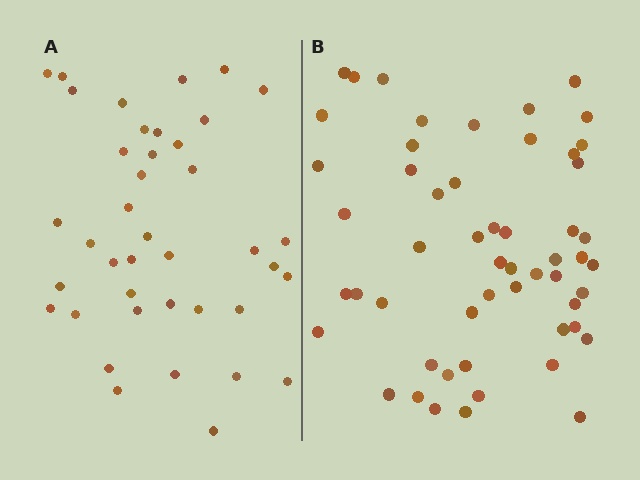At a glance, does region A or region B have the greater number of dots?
Region B (the right region) has more dots.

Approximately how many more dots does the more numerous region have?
Region B has approximately 15 more dots than region A.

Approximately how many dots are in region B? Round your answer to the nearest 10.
About 50 dots. (The exact count is 54, which rounds to 50.)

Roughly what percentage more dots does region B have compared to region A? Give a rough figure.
About 35% more.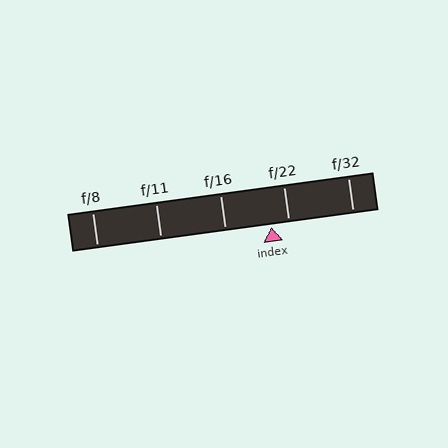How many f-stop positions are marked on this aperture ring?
There are 5 f-stop positions marked.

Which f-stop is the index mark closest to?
The index mark is closest to f/22.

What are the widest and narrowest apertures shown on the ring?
The widest aperture shown is f/8 and the narrowest is f/32.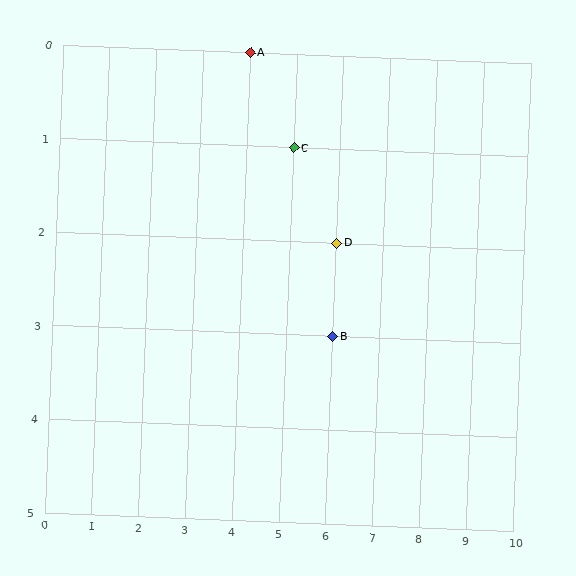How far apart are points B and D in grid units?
Points B and D are 1 row apart.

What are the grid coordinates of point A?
Point A is at grid coordinates (4, 0).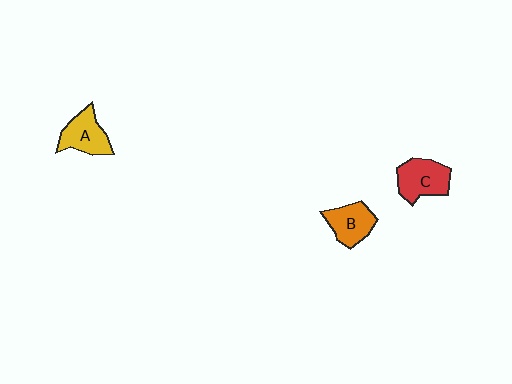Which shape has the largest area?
Shape C (red).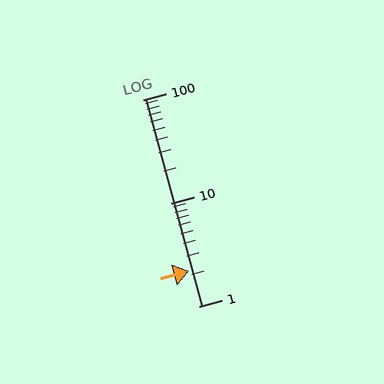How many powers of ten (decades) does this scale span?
The scale spans 2 decades, from 1 to 100.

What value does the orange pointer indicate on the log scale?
The pointer indicates approximately 2.2.